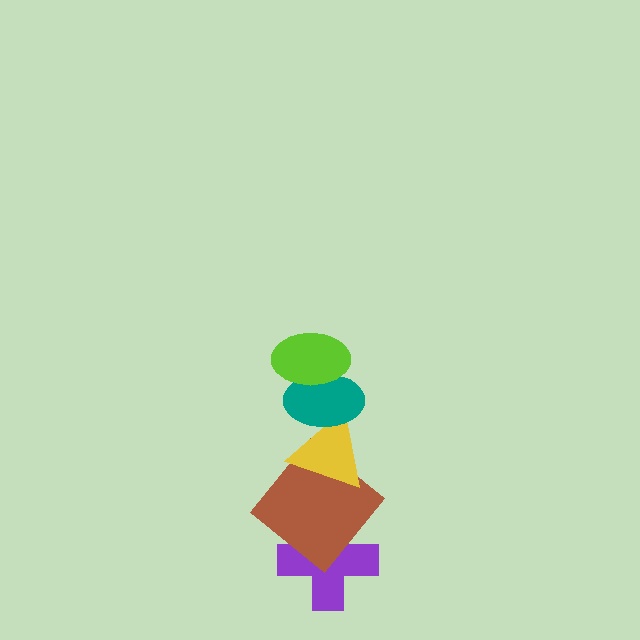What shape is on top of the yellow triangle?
The teal ellipse is on top of the yellow triangle.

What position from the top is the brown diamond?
The brown diamond is 4th from the top.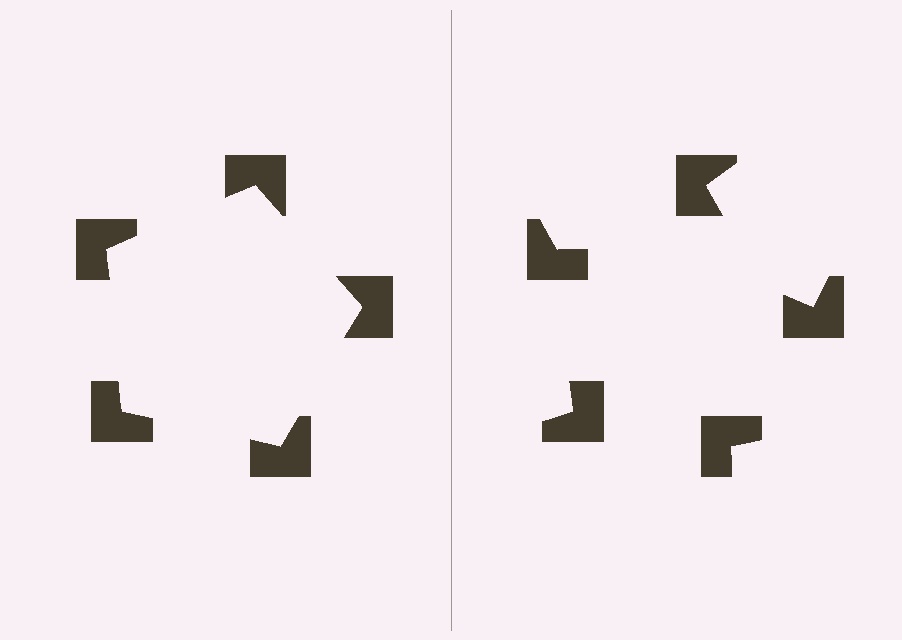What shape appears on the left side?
An illusory pentagon.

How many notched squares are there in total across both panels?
10 — 5 on each side.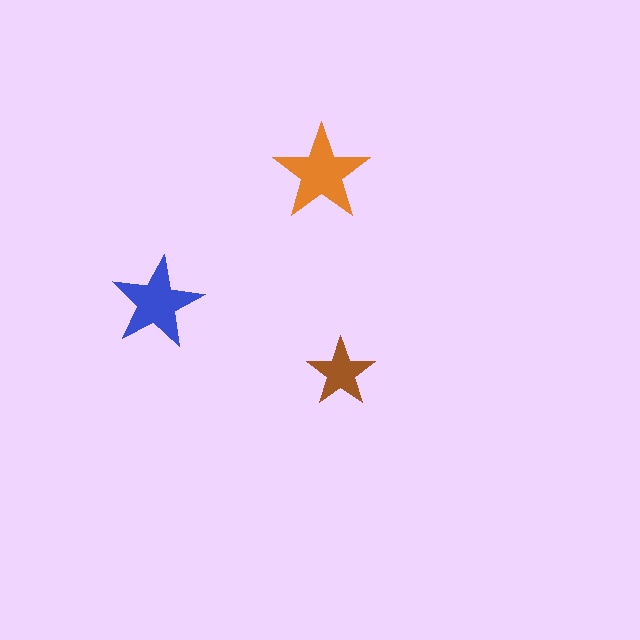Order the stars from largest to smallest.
the orange one, the blue one, the brown one.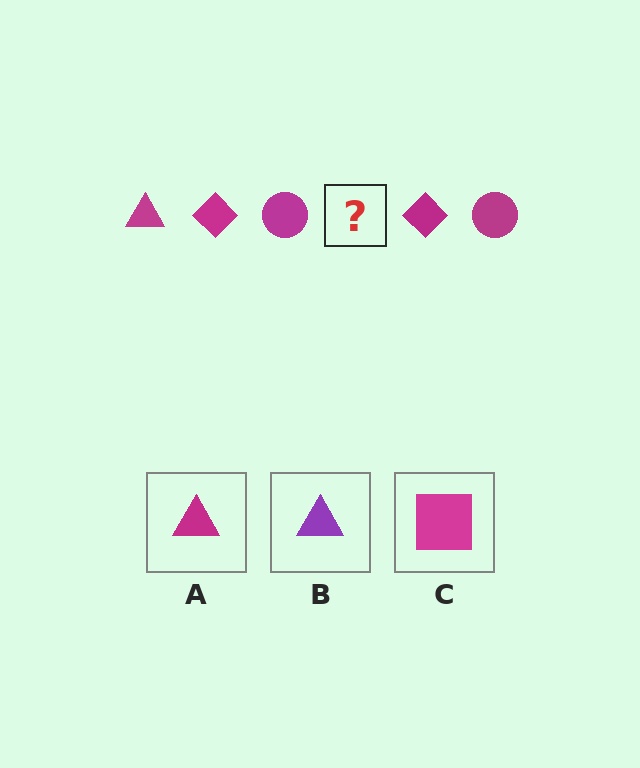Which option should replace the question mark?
Option A.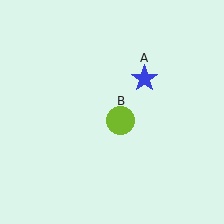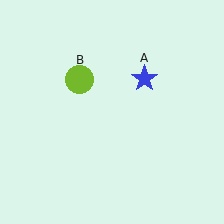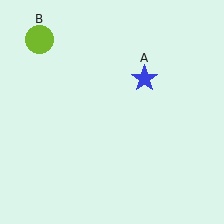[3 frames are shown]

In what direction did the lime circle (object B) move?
The lime circle (object B) moved up and to the left.